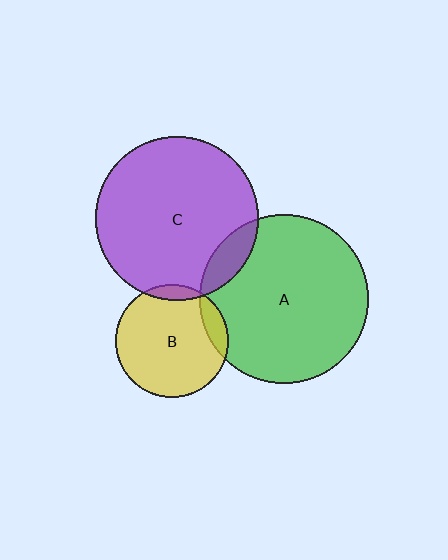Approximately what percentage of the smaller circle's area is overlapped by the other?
Approximately 10%.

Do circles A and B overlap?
Yes.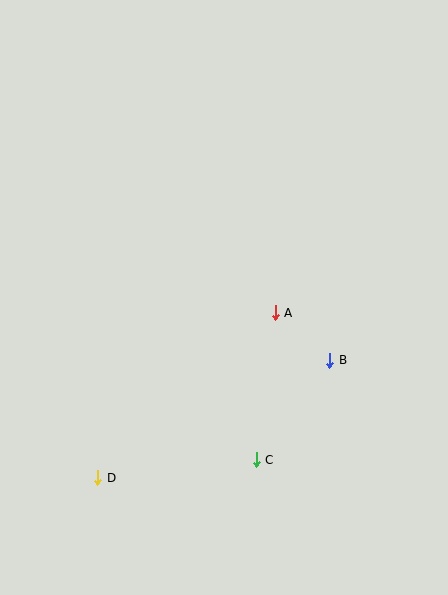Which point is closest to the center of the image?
Point A at (275, 313) is closest to the center.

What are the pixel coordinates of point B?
Point B is at (330, 360).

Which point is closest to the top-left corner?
Point A is closest to the top-left corner.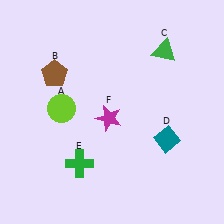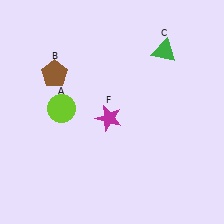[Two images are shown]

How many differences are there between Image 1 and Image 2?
There are 2 differences between the two images.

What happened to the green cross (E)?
The green cross (E) was removed in Image 2. It was in the bottom-left area of Image 1.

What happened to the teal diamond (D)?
The teal diamond (D) was removed in Image 2. It was in the bottom-right area of Image 1.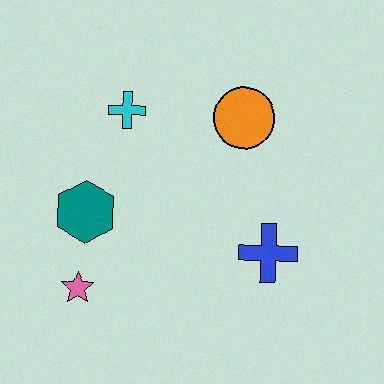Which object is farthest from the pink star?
The orange circle is farthest from the pink star.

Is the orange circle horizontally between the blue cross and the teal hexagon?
Yes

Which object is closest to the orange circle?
The cyan cross is closest to the orange circle.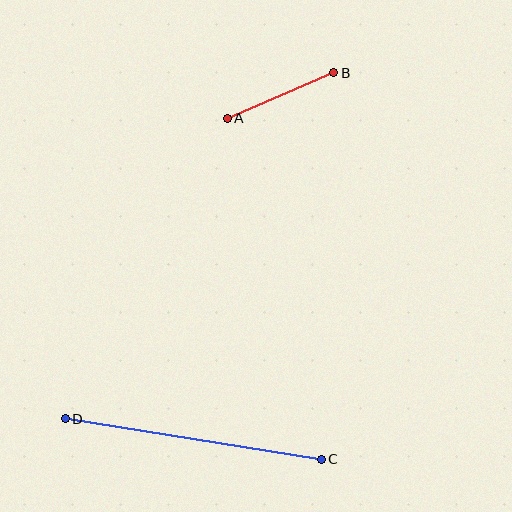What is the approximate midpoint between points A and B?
The midpoint is at approximately (281, 95) pixels.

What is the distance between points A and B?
The distance is approximately 116 pixels.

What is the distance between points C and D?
The distance is approximately 259 pixels.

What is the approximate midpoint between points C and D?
The midpoint is at approximately (193, 439) pixels.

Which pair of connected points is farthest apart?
Points C and D are farthest apart.